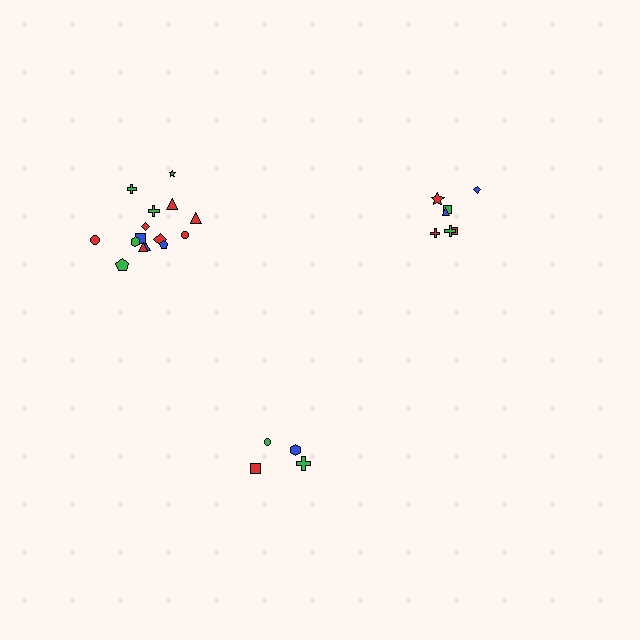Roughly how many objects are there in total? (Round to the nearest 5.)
Roughly 25 objects in total.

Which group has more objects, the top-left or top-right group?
The top-left group.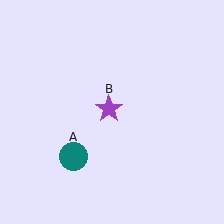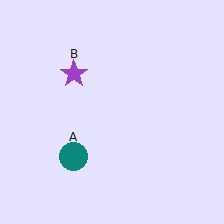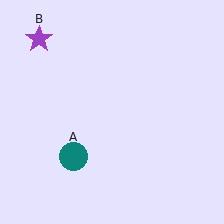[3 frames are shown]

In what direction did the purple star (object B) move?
The purple star (object B) moved up and to the left.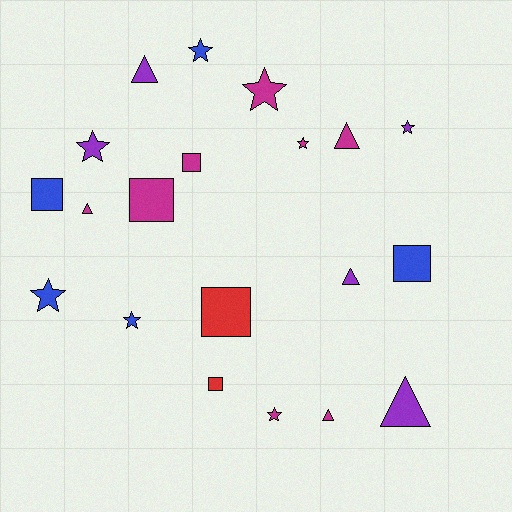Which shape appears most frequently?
Star, with 8 objects.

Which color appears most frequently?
Magenta, with 8 objects.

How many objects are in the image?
There are 20 objects.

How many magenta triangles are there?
There are 3 magenta triangles.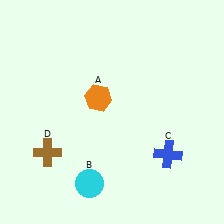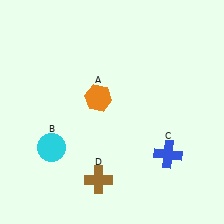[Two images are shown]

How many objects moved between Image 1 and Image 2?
2 objects moved between the two images.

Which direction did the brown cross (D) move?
The brown cross (D) moved right.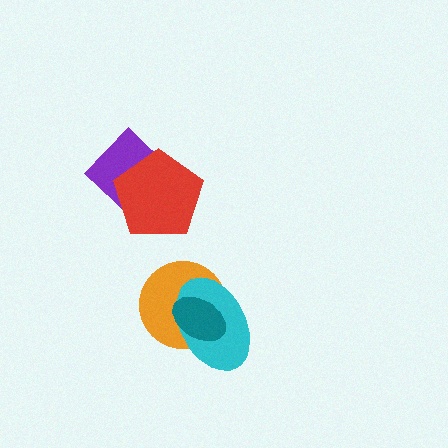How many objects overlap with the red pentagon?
1 object overlaps with the red pentagon.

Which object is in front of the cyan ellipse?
The teal ellipse is in front of the cyan ellipse.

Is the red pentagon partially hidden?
No, no other shape covers it.